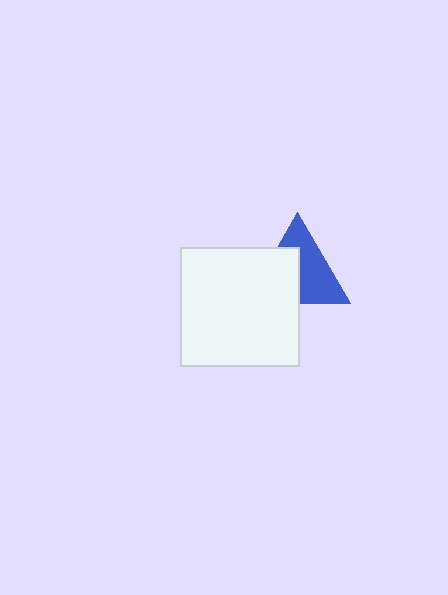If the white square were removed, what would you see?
You would see the complete blue triangle.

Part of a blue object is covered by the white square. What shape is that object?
It is a triangle.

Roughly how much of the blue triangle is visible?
About half of it is visible (roughly 56%).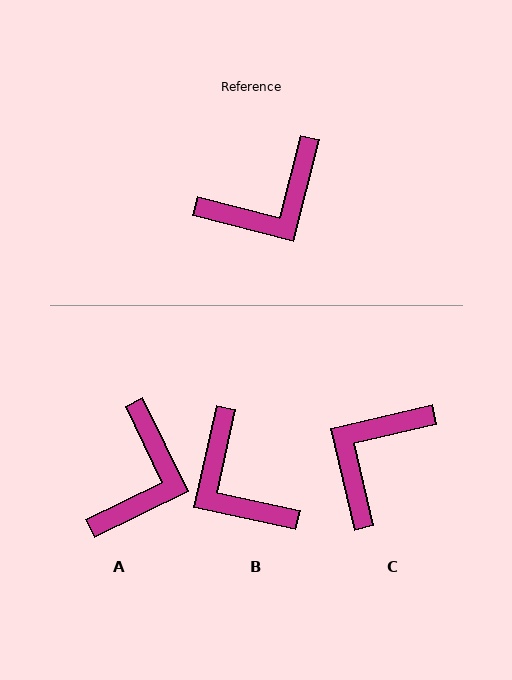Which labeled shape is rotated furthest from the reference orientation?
C, about 153 degrees away.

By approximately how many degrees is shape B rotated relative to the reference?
Approximately 88 degrees clockwise.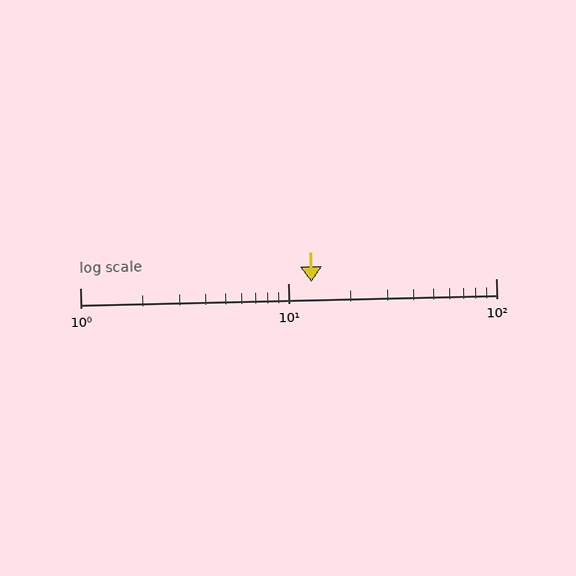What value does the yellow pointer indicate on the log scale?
The pointer indicates approximately 13.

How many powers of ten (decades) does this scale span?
The scale spans 2 decades, from 1 to 100.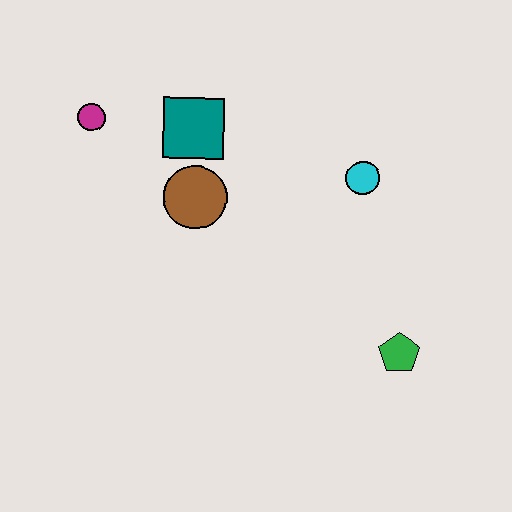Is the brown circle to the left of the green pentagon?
Yes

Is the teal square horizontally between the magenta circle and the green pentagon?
Yes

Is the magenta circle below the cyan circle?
No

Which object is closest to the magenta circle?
The teal square is closest to the magenta circle.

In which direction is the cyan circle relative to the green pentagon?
The cyan circle is above the green pentagon.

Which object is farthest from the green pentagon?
The magenta circle is farthest from the green pentagon.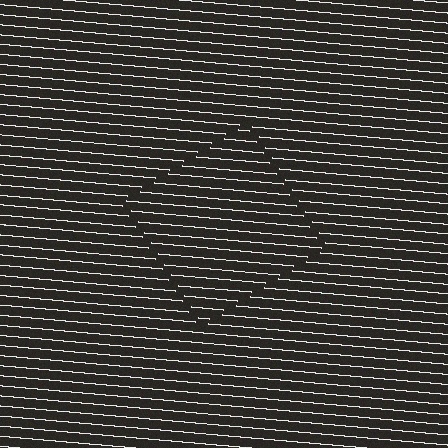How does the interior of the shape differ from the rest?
The interior of the shape contains the same grating, shifted by half a period — the contour is defined by the phase discontinuity where line-ends from the inner and outer gratings abut.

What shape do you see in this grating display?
An illusory square. The interior of the shape contains the same grating, shifted by half a period — the contour is defined by the phase discontinuity where line-ends from the inner and outer gratings abut.